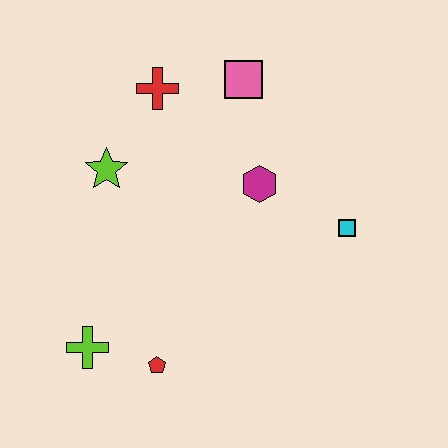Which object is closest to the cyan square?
The magenta hexagon is closest to the cyan square.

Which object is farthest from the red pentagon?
The pink square is farthest from the red pentagon.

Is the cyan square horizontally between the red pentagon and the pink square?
No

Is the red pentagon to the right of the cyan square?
No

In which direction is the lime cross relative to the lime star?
The lime cross is below the lime star.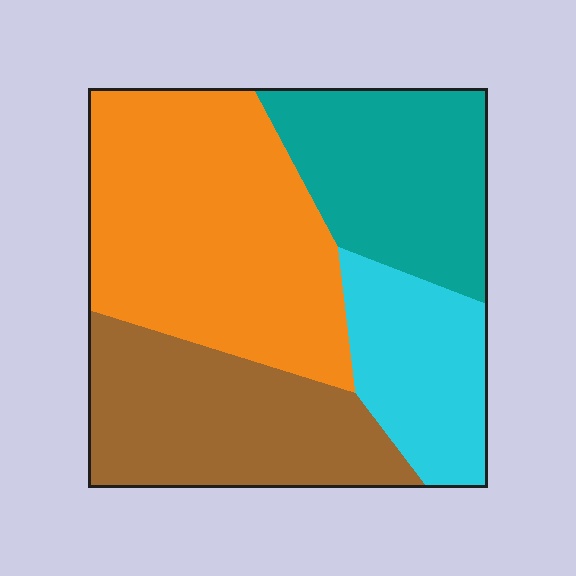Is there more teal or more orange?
Orange.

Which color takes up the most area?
Orange, at roughly 35%.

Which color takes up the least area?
Cyan, at roughly 15%.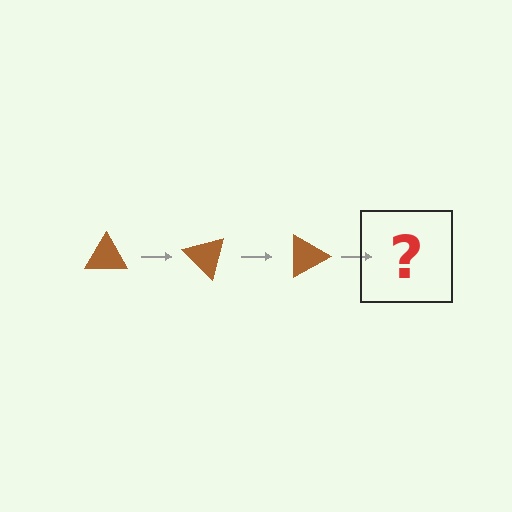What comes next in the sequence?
The next element should be a brown triangle rotated 135 degrees.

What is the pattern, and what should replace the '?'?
The pattern is that the triangle rotates 45 degrees each step. The '?' should be a brown triangle rotated 135 degrees.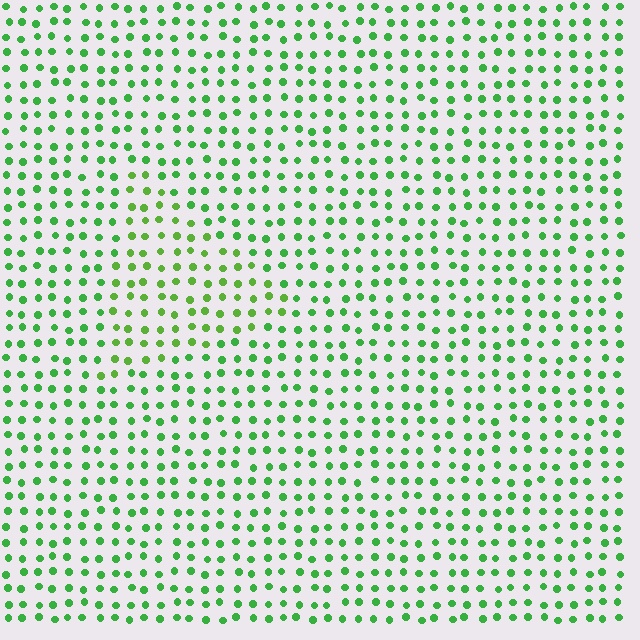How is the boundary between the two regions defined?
The boundary is defined purely by a slight shift in hue (about 21 degrees). Spacing, size, and orientation are identical on both sides.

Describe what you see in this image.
The image is filled with small green elements in a uniform arrangement. A triangle-shaped region is visible where the elements are tinted to a slightly different hue, forming a subtle color boundary.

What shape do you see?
I see a triangle.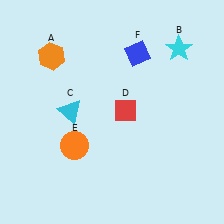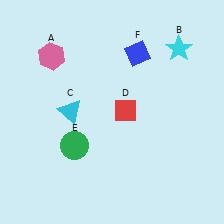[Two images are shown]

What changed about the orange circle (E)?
In Image 1, E is orange. In Image 2, it changed to green.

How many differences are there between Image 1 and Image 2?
There are 2 differences between the two images.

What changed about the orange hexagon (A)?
In Image 1, A is orange. In Image 2, it changed to pink.